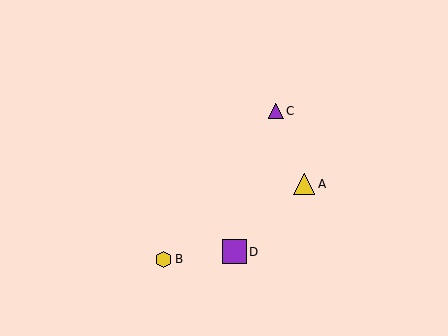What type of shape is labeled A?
Shape A is a yellow triangle.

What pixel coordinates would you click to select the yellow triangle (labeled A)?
Click at (304, 184) to select the yellow triangle A.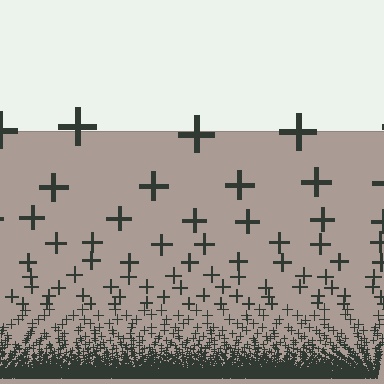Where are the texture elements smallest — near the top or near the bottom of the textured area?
Near the bottom.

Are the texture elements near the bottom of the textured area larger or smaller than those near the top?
Smaller. The gradient is inverted — elements near the bottom are smaller and denser.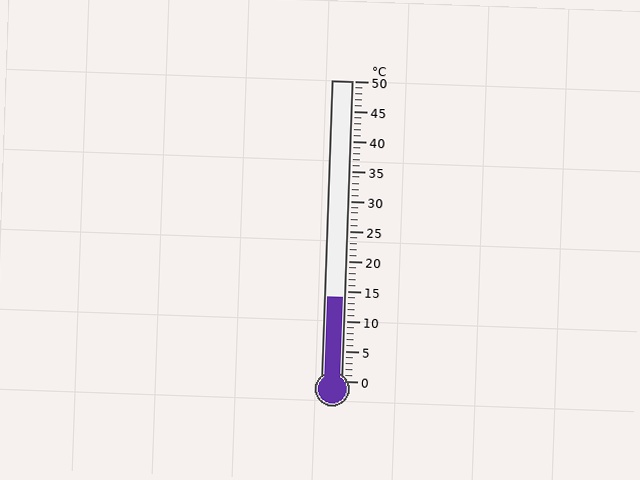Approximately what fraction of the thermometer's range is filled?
The thermometer is filled to approximately 30% of its range.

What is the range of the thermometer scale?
The thermometer scale ranges from 0°C to 50°C.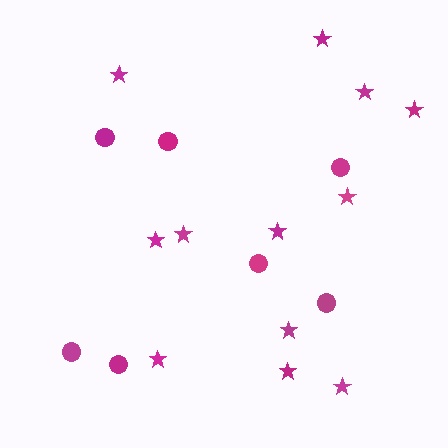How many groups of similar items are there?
There are 2 groups: one group of stars (12) and one group of circles (7).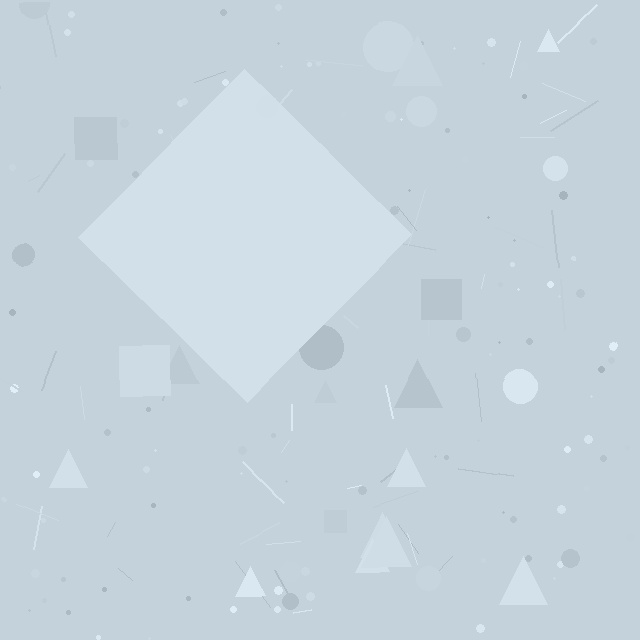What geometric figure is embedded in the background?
A diamond is embedded in the background.